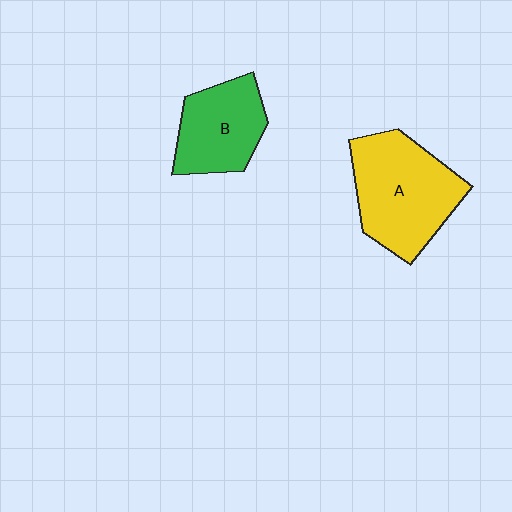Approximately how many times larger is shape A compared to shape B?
Approximately 1.4 times.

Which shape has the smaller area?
Shape B (green).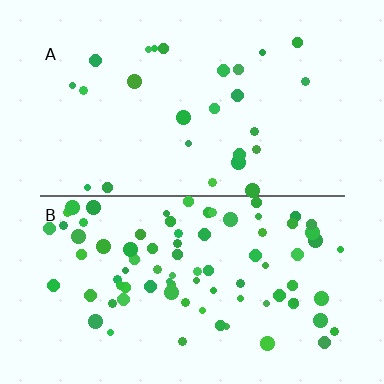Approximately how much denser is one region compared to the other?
Approximately 3.2× — region B over region A.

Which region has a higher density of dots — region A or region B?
B (the bottom).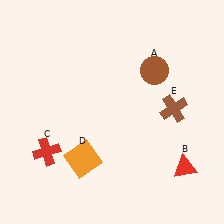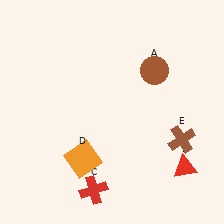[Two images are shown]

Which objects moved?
The objects that moved are: the red cross (C), the brown cross (E).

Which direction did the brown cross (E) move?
The brown cross (E) moved down.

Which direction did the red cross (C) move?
The red cross (C) moved right.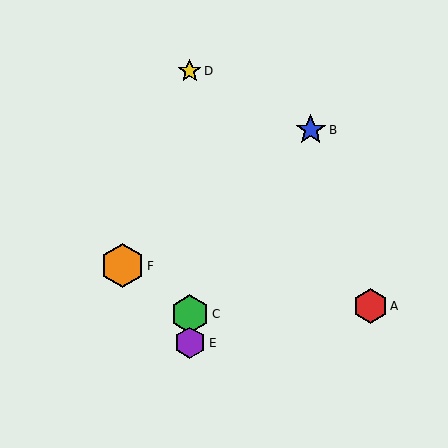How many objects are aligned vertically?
3 objects (C, D, E) are aligned vertically.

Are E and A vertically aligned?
No, E is at x≈190 and A is at x≈370.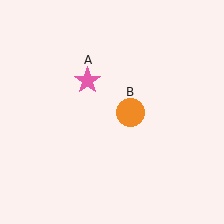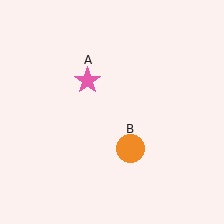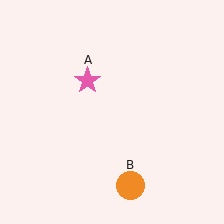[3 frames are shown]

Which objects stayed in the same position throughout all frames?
Pink star (object A) remained stationary.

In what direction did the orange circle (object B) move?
The orange circle (object B) moved down.